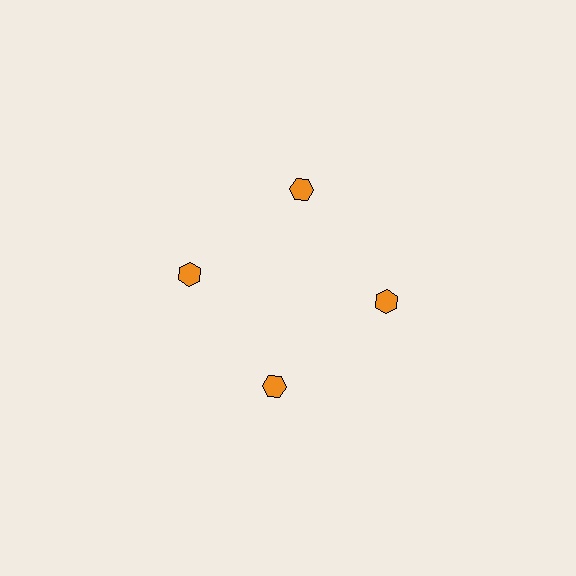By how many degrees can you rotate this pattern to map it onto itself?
The pattern maps onto itself every 90 degrees of rotation.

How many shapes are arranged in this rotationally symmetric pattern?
There are 4 shapes, arranged in 4 groups of 1.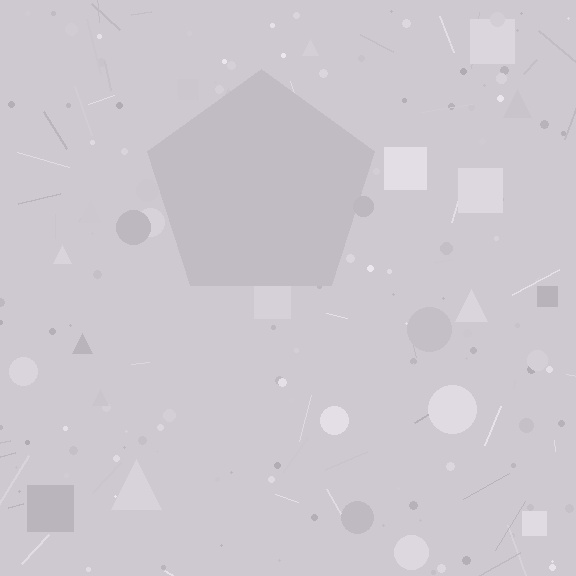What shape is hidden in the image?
A pentagon is hidden in the image.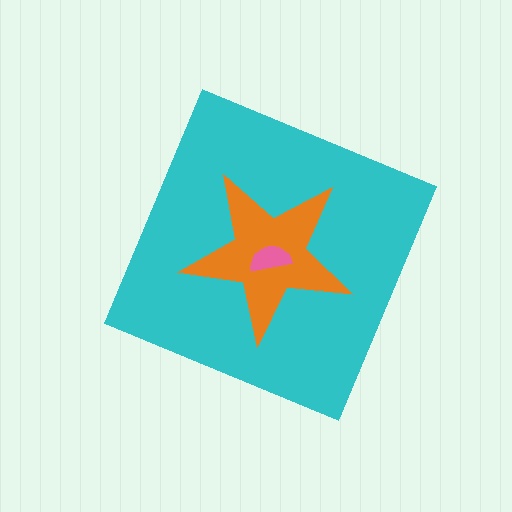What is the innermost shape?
The pink semicircle.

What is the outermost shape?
The cyan diamond.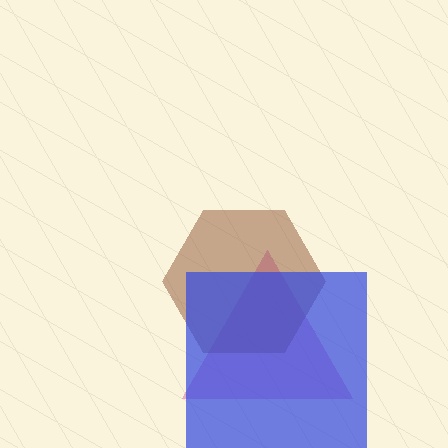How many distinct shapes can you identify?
There are 3 distinct shapes: a pink triangle, a brown hexagon, a blue square.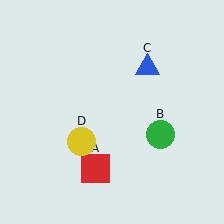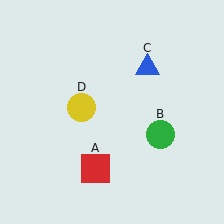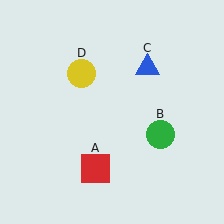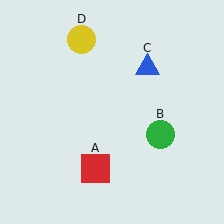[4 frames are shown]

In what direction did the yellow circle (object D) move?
The yellow circle (object D) moved up.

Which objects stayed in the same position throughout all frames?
Red square (object A) and green circle (object B) and blue triangle (object C) remained stationary.